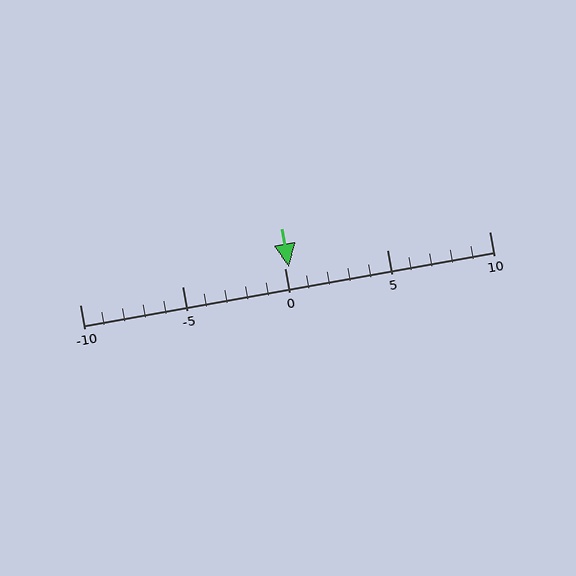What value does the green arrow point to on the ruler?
The green arrow points to approximately 0.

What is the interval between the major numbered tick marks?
The major tick marks are spaced 5 units apart.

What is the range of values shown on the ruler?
The ruler shows values from -10 to 10.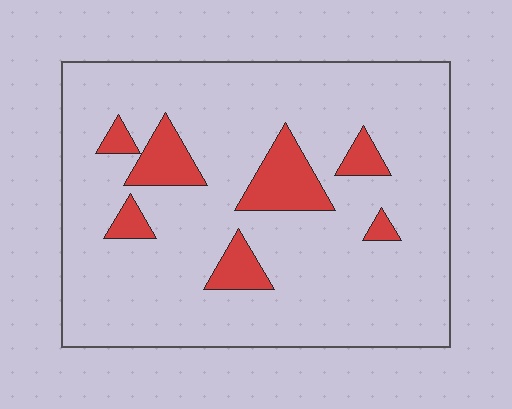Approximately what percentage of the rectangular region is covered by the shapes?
Approximately 15%.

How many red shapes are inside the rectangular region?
7.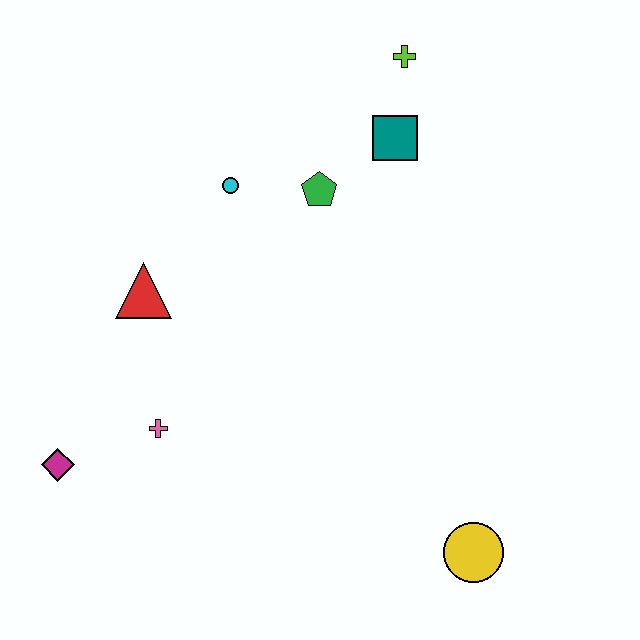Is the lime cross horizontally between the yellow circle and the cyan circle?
Yes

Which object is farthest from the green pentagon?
The yellow circle is farthest from the green pentagon.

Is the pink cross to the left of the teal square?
Yes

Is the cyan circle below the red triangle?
No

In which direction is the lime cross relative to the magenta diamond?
The lime cross is above the magenta diamond.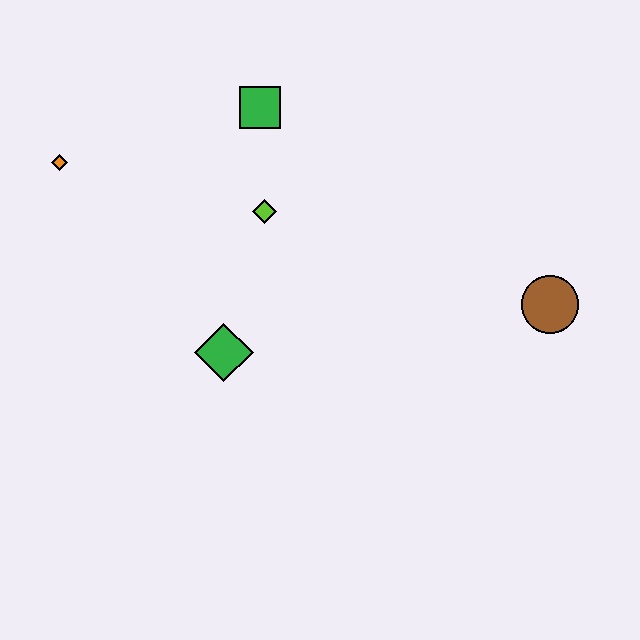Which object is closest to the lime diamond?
The green square is closest to the lime diamond.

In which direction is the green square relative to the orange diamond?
The green square is to the right of the orange diamond.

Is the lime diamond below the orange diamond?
Yes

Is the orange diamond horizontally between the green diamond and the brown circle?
No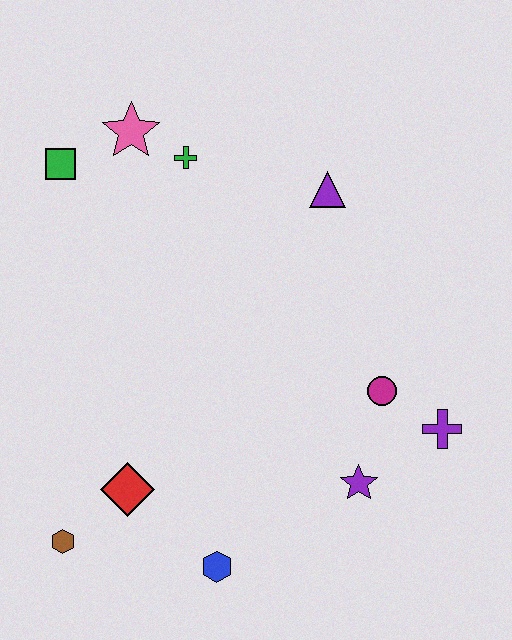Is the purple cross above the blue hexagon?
Yes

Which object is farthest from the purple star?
The green square is farthest from the purple star.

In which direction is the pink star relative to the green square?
The pink star is to the right of the green square.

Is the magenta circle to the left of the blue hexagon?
No